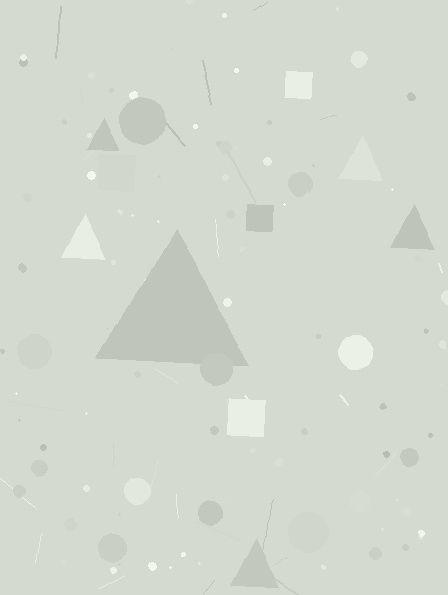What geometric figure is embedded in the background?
A triangle is embedded in the background.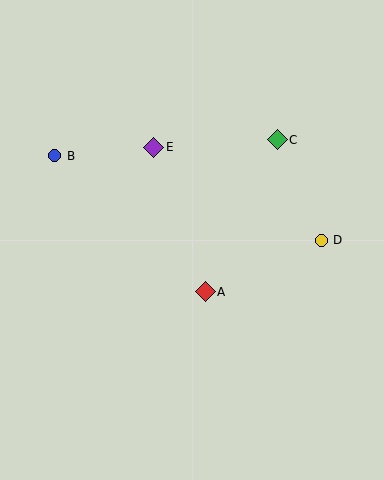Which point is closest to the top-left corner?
Point B is closest to the top-left corner.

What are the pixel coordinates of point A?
Point A is at (205, 292).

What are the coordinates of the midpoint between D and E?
The midpoint between D and E is at (238, 194).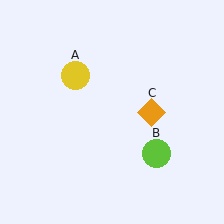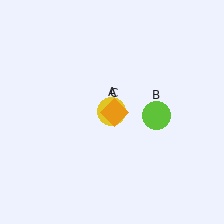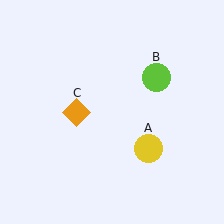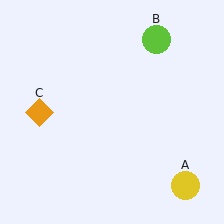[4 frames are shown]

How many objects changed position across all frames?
3 objects changed position: yellow circle (object A), lime circle (object B), orange diamond (object C).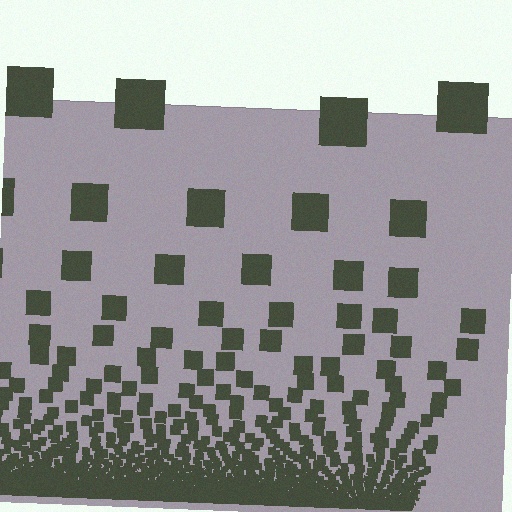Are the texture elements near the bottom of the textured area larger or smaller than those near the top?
Smaller. The gradient is inverted — elements near the bottom are smaller and denser.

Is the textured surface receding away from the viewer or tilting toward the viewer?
The surface appears to tilt toward the viewer. Texture elements get larger and sparser toward the top.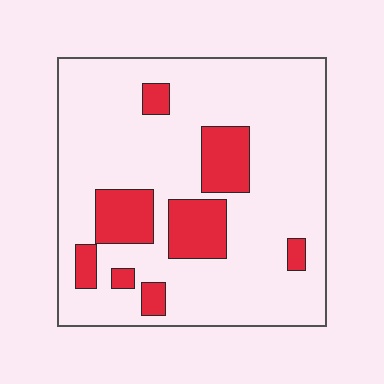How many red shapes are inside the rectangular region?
8.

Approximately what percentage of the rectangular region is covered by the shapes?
Approximately 20%.